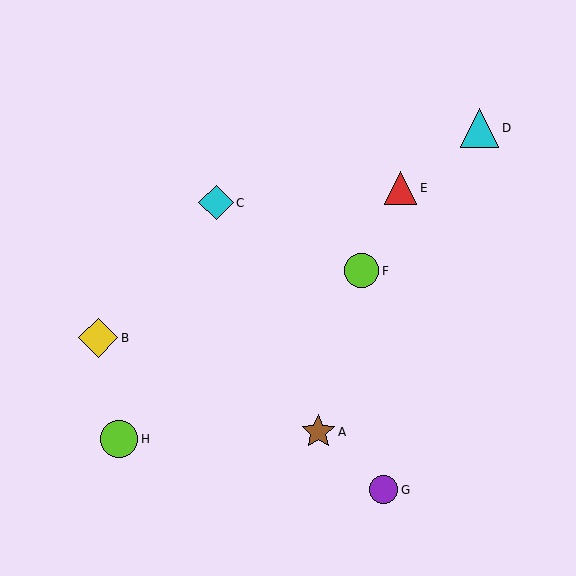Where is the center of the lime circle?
The center of the lime circle is at (362, 271).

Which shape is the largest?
The yellow diamond (labeled B) is the largest.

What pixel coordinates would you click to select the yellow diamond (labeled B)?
Click at (98, 338) to select the yellow diamond B.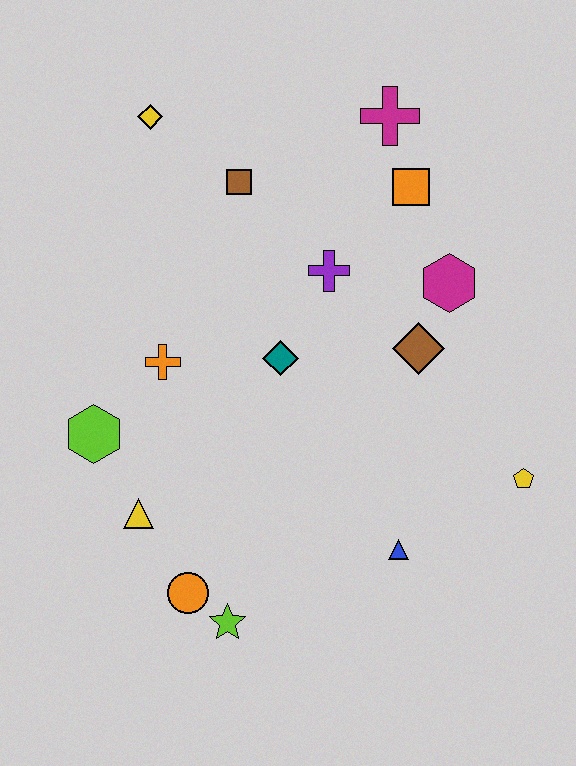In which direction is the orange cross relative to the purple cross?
The orange cross is to the left of the purple cross.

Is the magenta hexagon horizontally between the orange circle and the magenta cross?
No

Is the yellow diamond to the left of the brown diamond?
Yes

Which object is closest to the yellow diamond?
The brown square is closest to the yellow diamond.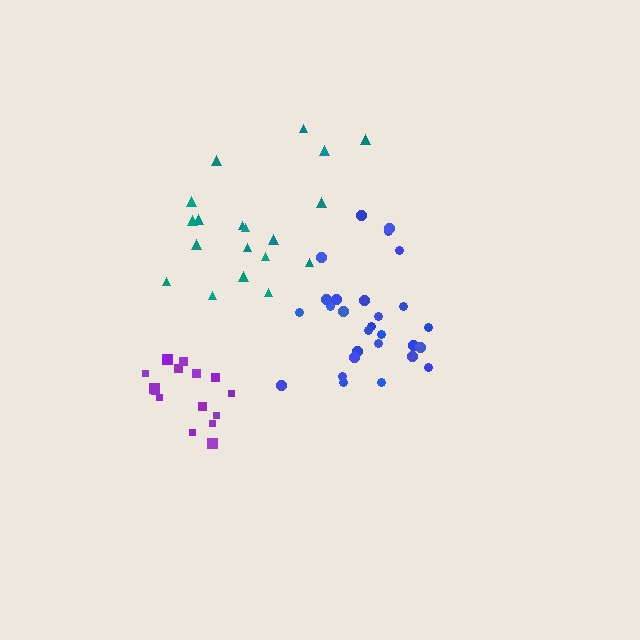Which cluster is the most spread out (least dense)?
Teal.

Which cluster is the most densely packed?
Purple.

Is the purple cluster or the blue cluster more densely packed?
Purple.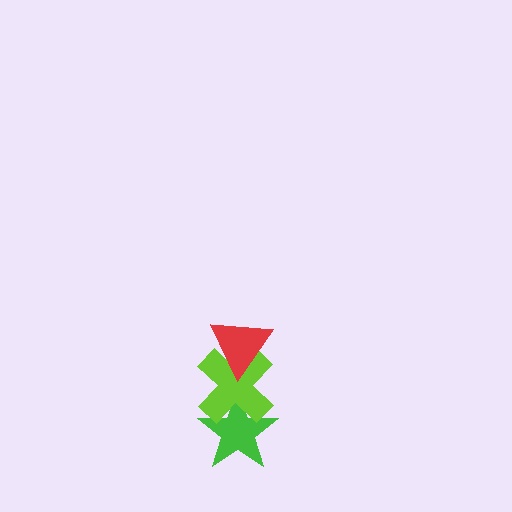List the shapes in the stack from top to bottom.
From top to bottom: the red triangle, the lime cross, the green star.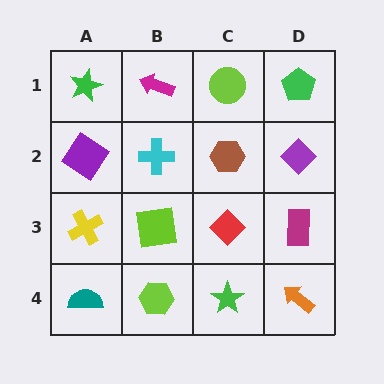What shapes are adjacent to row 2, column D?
A green pentagon (row 1, column D), a magenta rectangle (row 3, column D), a brown hexagon (row 2, column C).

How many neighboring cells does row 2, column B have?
4.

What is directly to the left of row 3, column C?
A lime square.